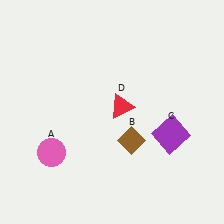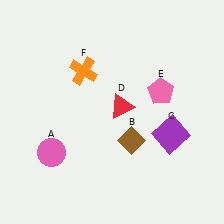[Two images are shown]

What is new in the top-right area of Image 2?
A pink pentagon (E) was added in the top-right area of Image 2.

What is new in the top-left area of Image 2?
An orange cross (F) was added in the top-left area of Image 2.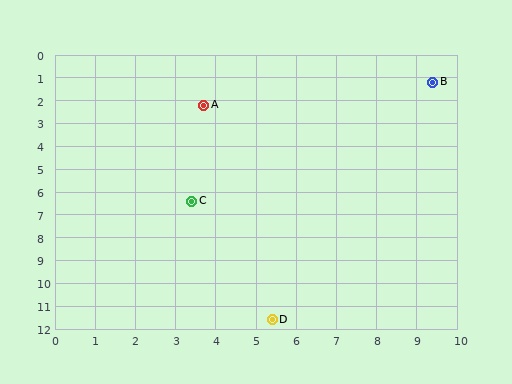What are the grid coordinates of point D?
Point D is at approximately (5.4, 11.6).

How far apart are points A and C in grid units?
Points A and C are about 4.2 grid units apart.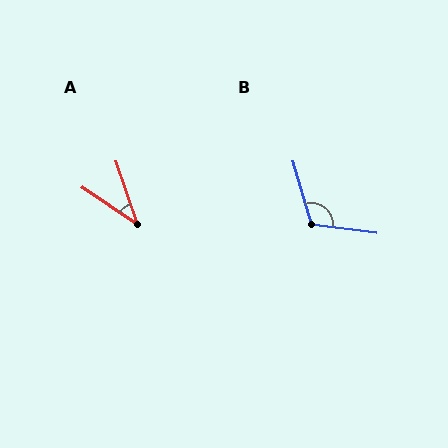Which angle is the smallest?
A, at approximately 37 degrees.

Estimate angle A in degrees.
Approximately 37 degrees.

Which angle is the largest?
B, at approximately 114 degrees.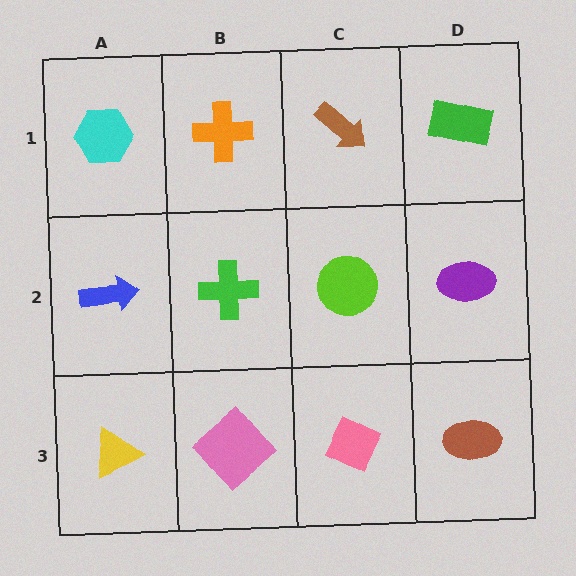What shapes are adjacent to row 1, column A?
A blue arrow (row 2, column A), an orange cross (row 1, column B).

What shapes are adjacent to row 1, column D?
A purple ellipse (row 2, column D), a brown arrow (row 1, column C).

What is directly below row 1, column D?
A purple ellipse.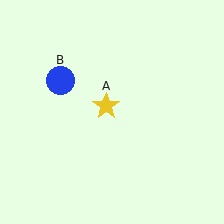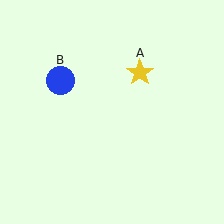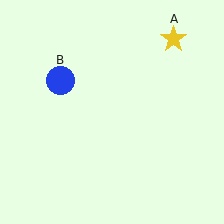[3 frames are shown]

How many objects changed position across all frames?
1 object changed position: yellow star (object A).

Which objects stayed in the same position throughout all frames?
Blue circle (object B) remained stationary.